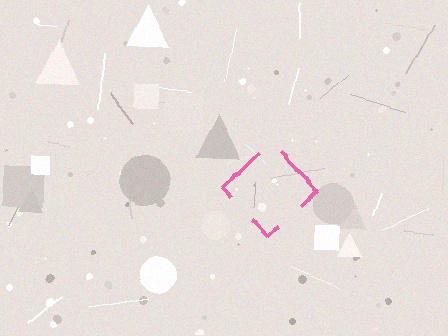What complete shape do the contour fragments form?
The contour fragments form a diamond.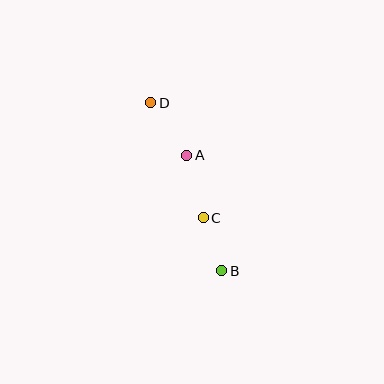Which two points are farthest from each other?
Points B and D are farthest from each other.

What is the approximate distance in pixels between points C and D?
The distance between C and D is approximately 126 pixels.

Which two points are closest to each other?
Points B and C are closest to each other.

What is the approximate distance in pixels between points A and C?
The distance between A and C is approximately 65 pixels.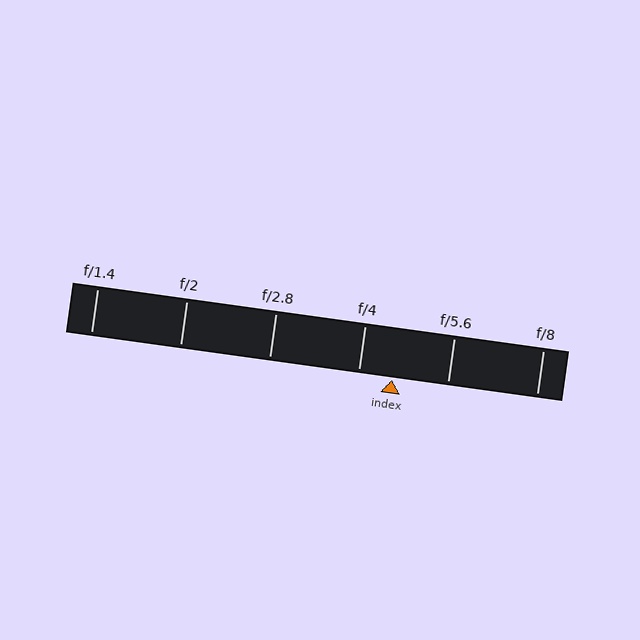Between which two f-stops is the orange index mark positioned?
The index mark is between f/4 and f/5.6.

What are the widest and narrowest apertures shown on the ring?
The widest aperture shown is f/1.4 and the narrowest is f/8.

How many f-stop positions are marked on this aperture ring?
There are 6 f-stop positions marked.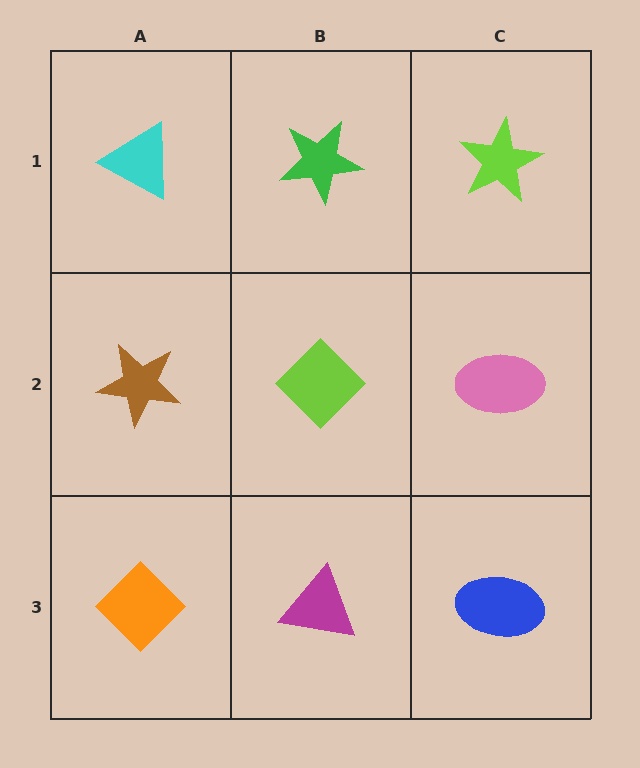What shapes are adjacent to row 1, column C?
A pink ellipse (row 2, column C), a green star (row 1, column B).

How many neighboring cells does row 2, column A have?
3.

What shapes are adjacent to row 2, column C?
A lime star (row 1, column C), a blue ellipse (row 3, column C), a lime diamond (row 2, column B).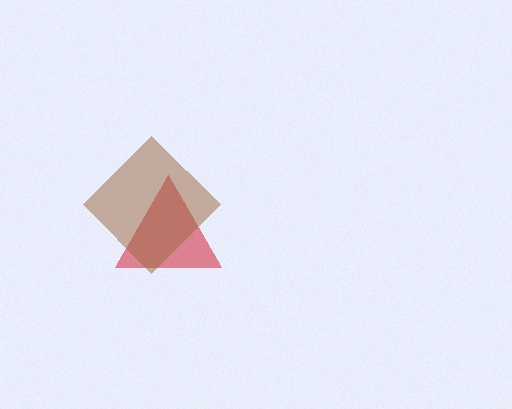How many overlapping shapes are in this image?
There are 2 overlapping shapes in the image.